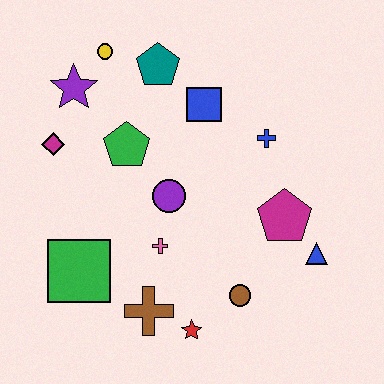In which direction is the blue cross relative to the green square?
The blue cross is to the right of the green square.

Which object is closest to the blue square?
The teal pentagon is closest to the blue square.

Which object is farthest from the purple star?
The blue triangle is farthest from the purple star.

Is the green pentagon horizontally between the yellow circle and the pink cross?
Yes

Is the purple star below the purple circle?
No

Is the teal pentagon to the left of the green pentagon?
No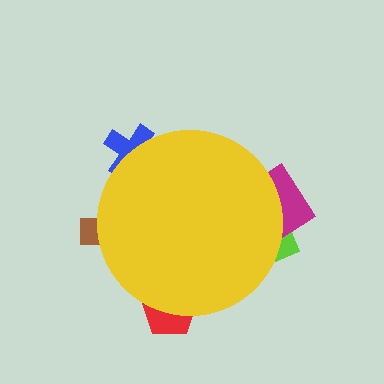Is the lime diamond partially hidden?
Yes, the lime diamond is partially hidden behind the yellow circle.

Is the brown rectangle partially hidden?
Yes, the brown rectangle is partially hidden behind the yellow circle.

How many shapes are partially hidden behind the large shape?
5 shapes are partially hidden.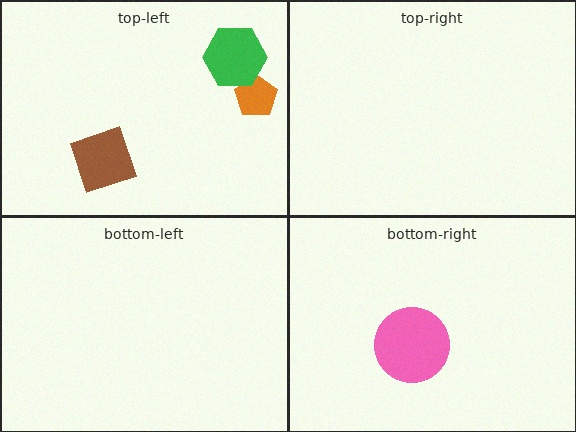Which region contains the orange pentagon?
The top-left region.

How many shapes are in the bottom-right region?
1.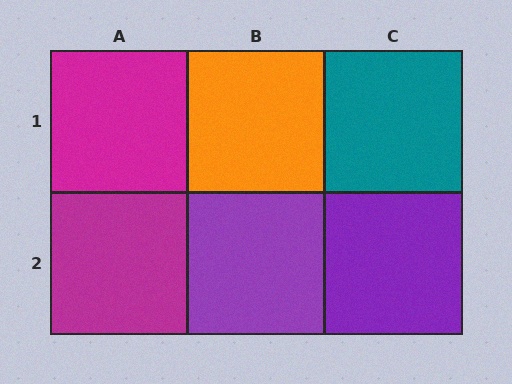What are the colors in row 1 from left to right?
Magenta, orange, teal.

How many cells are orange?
1 cell is orange.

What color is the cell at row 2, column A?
Magenta.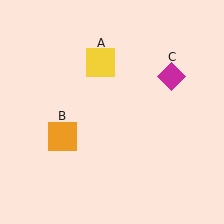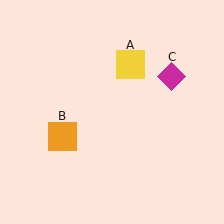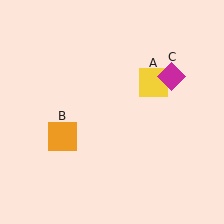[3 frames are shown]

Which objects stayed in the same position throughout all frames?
Orange square (object B) and magenta diamond (object C) remained stationary.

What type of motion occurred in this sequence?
The yellow square (object A) rotated clockwise around the center of the scene.